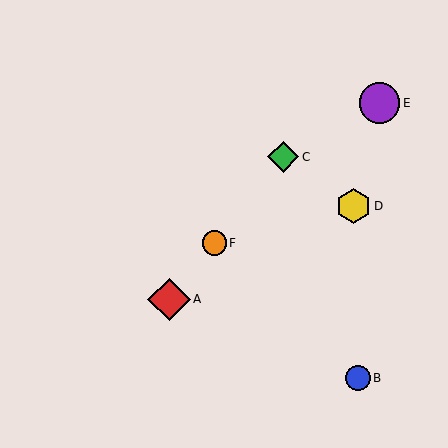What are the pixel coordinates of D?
Object D is at (353, 206).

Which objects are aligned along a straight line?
Objects A, C, F are aligned along a straight line.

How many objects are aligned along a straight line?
3 objects (A, C, F) are aligned along a straight line.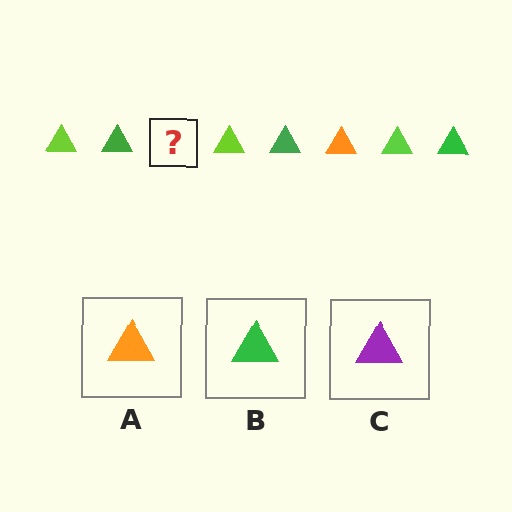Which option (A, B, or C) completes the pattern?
A.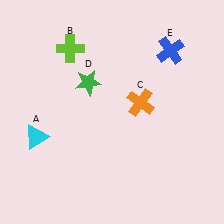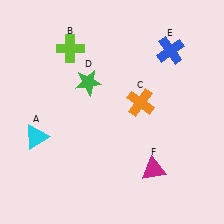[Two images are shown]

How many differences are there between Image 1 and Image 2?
There is 1 difference between the two images.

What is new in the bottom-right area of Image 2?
A magenta triangle (F) was added in the bottom-right area of Image 2.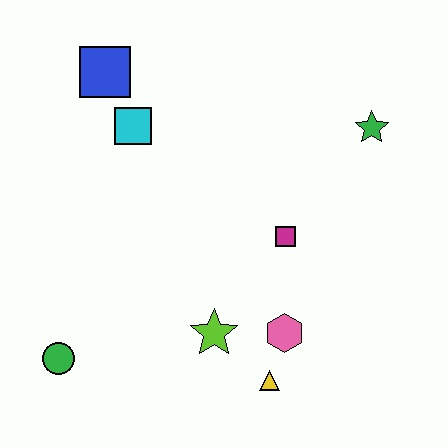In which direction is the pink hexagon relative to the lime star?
The pink hexagon is to the right of the lime star.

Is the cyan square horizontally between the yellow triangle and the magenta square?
No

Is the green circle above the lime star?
No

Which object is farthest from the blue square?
The yellow triangle is farthest from the blue square.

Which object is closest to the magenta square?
The pink hexagon is closest to the magenta square.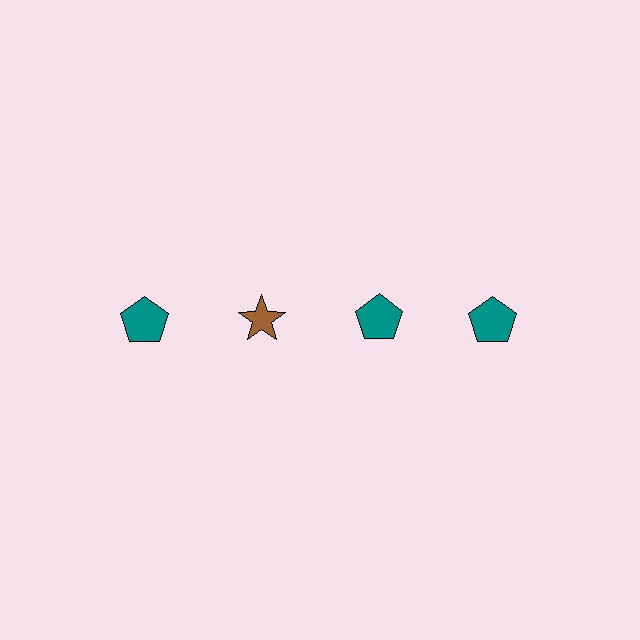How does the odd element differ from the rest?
It differs in both color (brown instead of teal) and shape (star instead of pentagon).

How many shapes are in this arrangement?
There are 4 shapes arranged in a grid pattern.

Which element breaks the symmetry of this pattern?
The brown star in the top row, second from left column breaks the symmetry. All other shapes are teal pentagons.